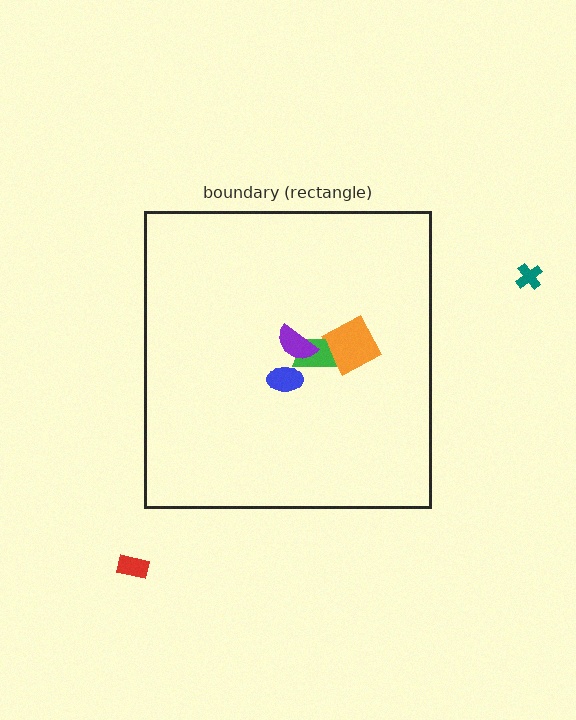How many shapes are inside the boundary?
4 inside, 2 outside.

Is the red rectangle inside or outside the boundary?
Outside.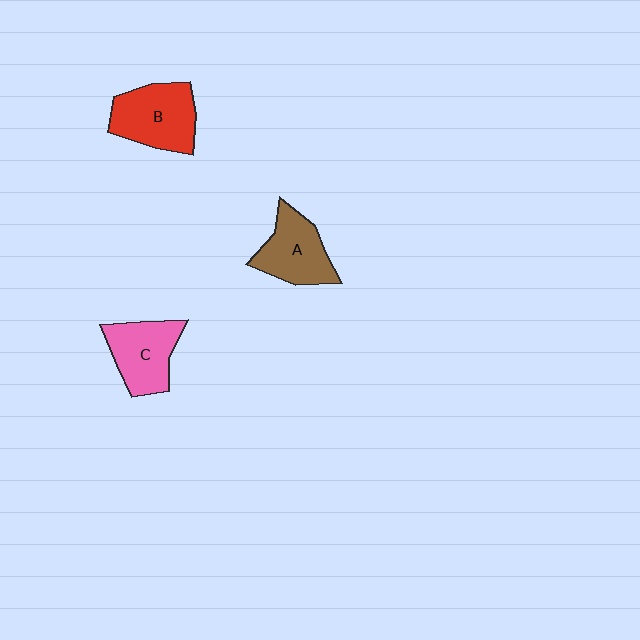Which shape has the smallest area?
Shape A (brown).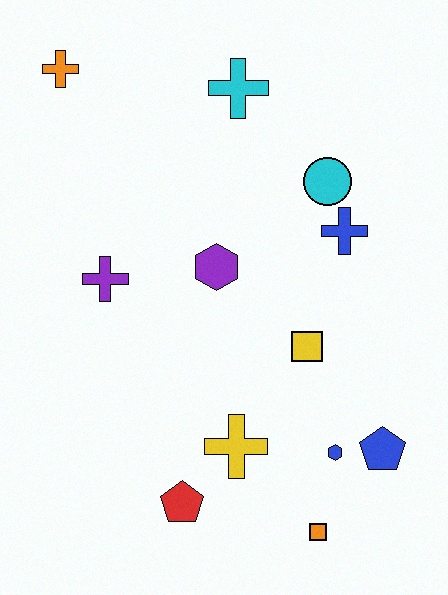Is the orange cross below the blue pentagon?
No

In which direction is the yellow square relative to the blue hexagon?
The yellow square is above the blue hexagon.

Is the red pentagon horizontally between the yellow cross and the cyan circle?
No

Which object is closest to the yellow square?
The blue hexagon is closest to the yellow square.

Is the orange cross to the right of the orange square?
No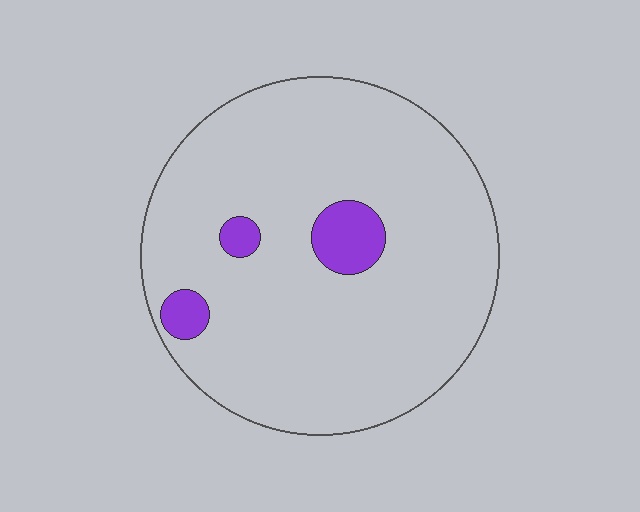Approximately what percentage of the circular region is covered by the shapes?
Approximately 10%.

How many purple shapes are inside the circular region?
3.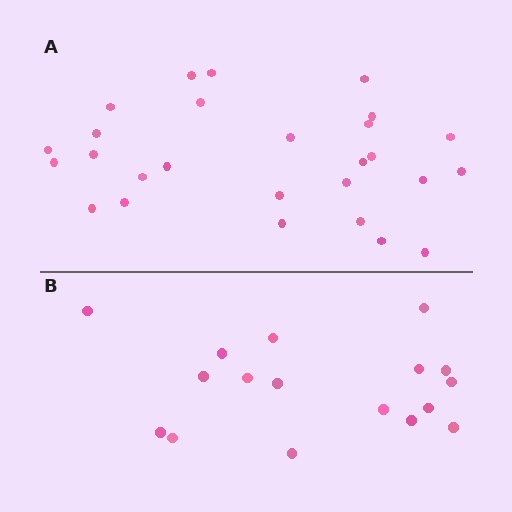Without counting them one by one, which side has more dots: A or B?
Region A (the top region) has more dots.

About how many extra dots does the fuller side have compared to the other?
Region A has roughly 10 or so more dots than region B.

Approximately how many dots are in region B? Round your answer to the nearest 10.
About 20 dots. (The exact count is 17, which rounds to 20.)